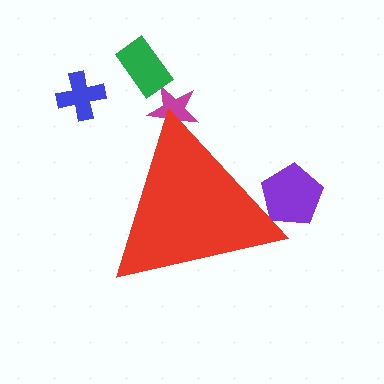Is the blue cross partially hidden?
No, the blue cross is fully visible.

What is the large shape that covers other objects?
A red triangle.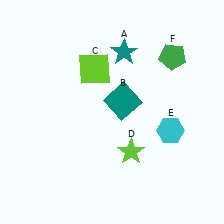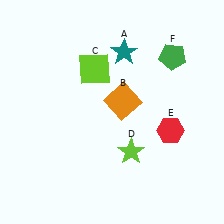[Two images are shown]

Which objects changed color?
B changed from teal to orange. E changed from cyan to red.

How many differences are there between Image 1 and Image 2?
There are 2 differences between the two images.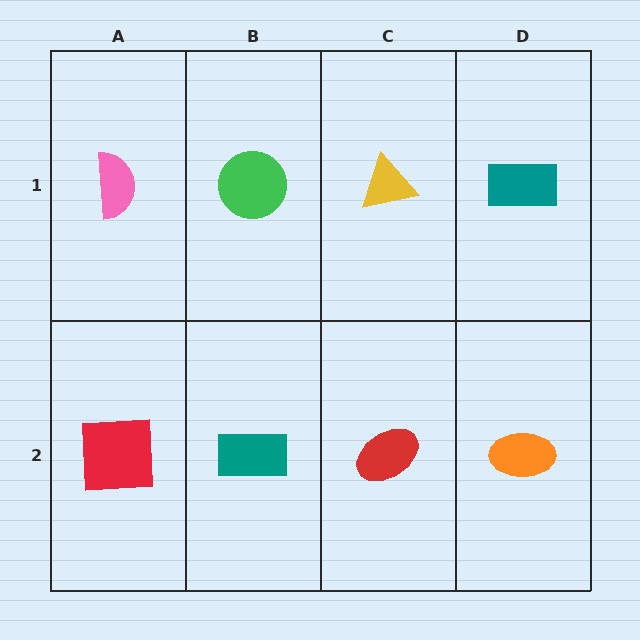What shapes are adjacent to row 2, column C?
A yellow triangle (row 1, column C), a teal rectangle (row 2, column B), an orange ellipse (row 2, column D).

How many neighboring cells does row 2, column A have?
2.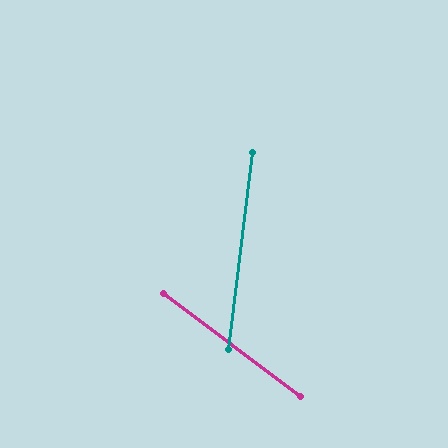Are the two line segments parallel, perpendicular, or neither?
Neither parallel nor perpendicular — they differ by about 60°.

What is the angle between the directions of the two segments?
Approximately 60 degrees.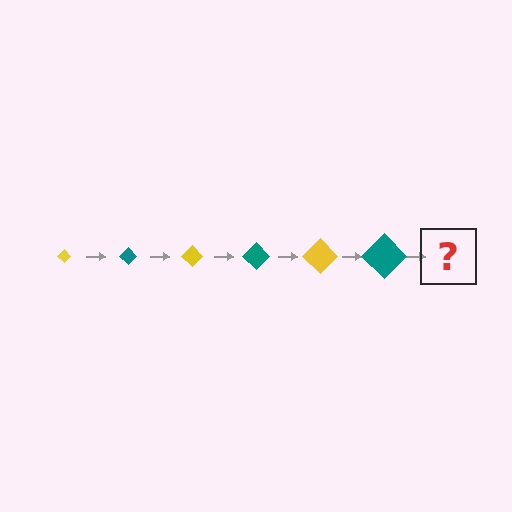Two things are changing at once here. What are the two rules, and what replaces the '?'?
The two rules are that the diamond grows larger each step and the color cycles through yellow and teal. The '?' should be a yellow diamond, larger than the previous one.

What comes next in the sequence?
The next element should be a yellow diamond, larger than the previous one.